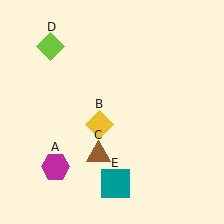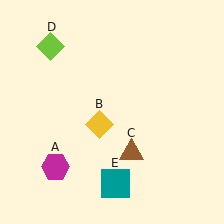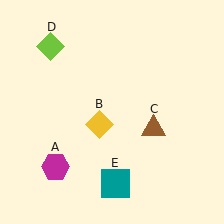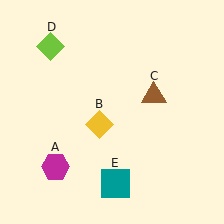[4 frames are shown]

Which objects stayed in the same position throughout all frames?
Magenta hexagon (object A) and yellow diamond (object B) and lime diamond (object D) and teal square (object E) remained stationary.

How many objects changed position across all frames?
1 object changed position: brown triangle (object C).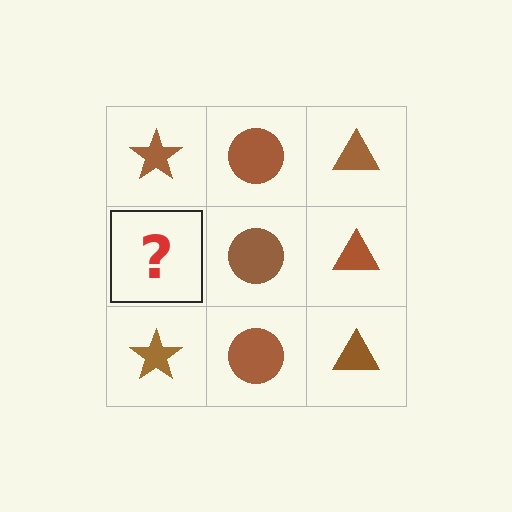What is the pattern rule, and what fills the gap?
The rule is that each column has a consistent shape. The gap should be filled with a brown star.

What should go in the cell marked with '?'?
The missing cell should contain a brown star.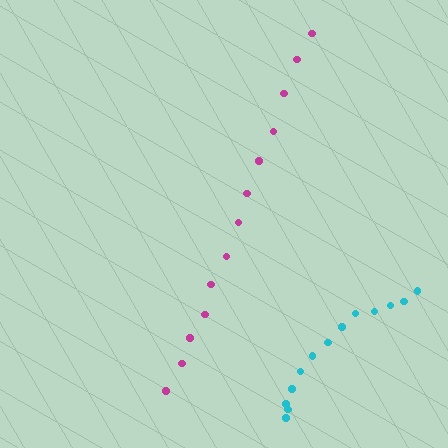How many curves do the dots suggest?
There are 2 distinct paths.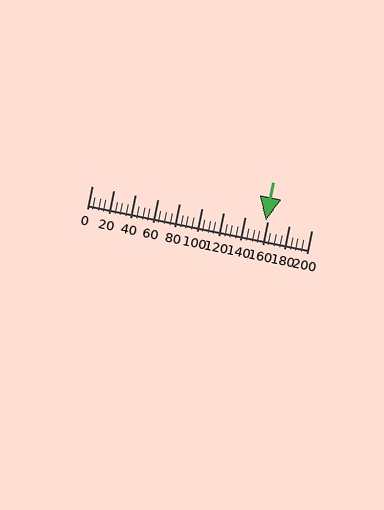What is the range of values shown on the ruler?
The ruler shows values from 0 to 200.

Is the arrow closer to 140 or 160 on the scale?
The arrow is closer to 160.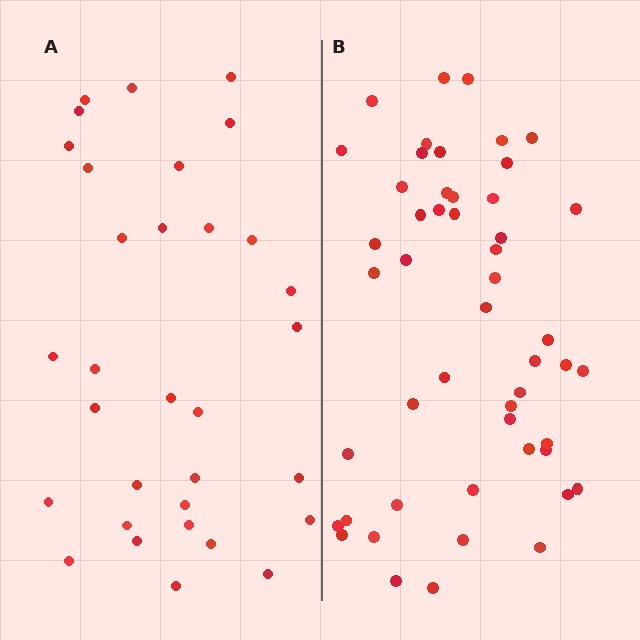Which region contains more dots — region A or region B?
Region B (the right region) has more dots.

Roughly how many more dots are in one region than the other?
Region B has approximately 20 more dots than region A.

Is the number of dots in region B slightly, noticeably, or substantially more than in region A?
Region B has substantially more. The ratio is roughly 1.6 to 1.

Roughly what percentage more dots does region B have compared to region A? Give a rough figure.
About 55% more.